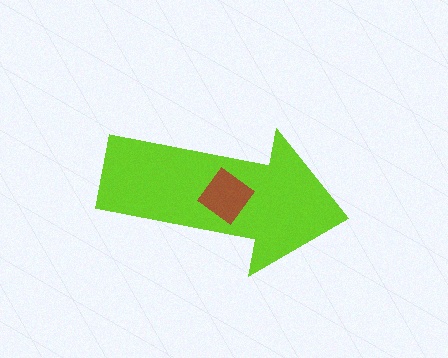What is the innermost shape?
The brown diamond.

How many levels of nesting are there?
2.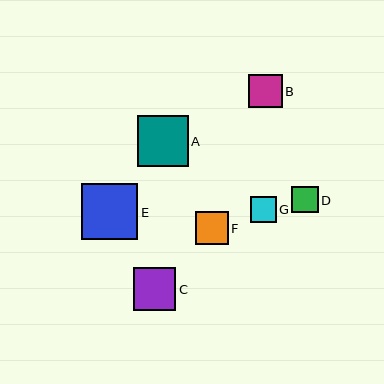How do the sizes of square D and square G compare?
Square D and square G are approximately the same size.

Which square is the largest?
Square E is the largest with a size of approximately 56 pixels.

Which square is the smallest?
Square G is the smallest with a size of approximately 26 pixels.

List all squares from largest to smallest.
From largest to smallest: E, A, C, B, F, D, G.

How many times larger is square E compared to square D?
Square E is approximately 2.1 times the size of square D.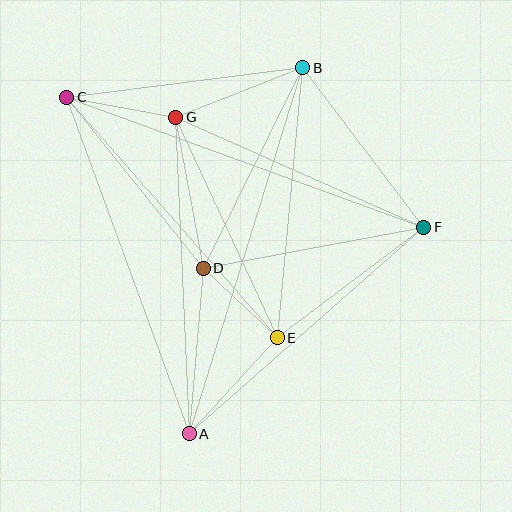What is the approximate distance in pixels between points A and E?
The distance between A and E is approximately 130 pixels.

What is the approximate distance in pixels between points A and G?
The distance between A and G is approximately 317 pixels.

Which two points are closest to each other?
Points D and E are closest to each other.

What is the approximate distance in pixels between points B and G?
The distance between B and G is approximately 136 pixels.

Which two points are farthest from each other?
Points A and B are farthest from each other.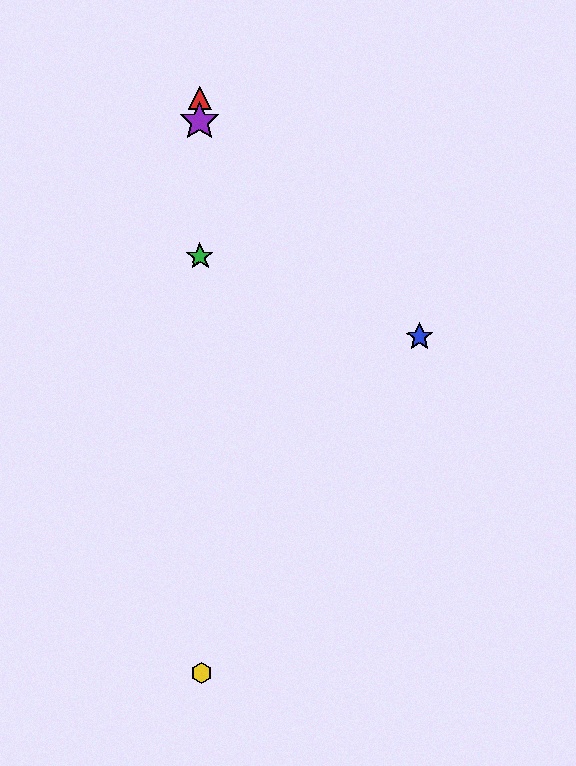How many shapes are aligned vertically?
4 shapes (the red triangle, the green star, the yellow hexagon, the purple star) are aligned vertically.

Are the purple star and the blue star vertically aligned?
No, the purple star is at x≈200 and the blue star is at x≈419.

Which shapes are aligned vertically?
The red triangle, the green star, the yellow hexagon, the purple star are aligned vertically.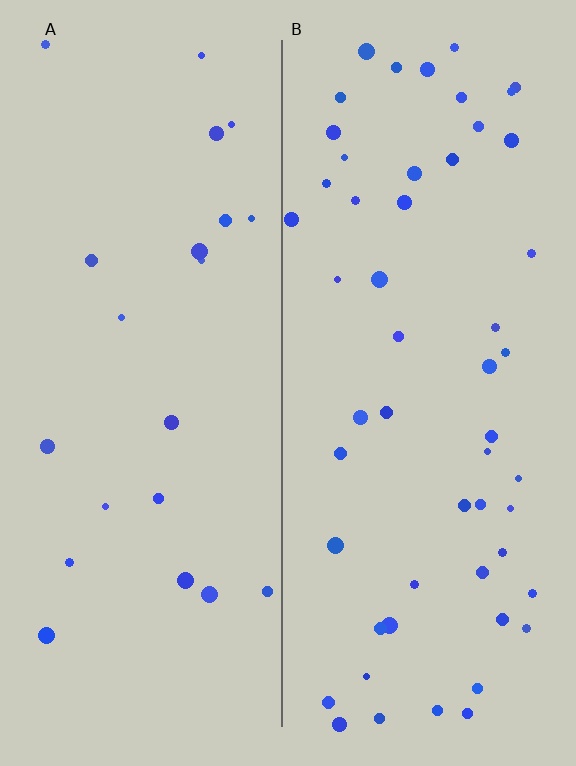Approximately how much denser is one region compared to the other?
Approximately 2.5× — region B over region A.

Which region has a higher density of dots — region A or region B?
B (the right).